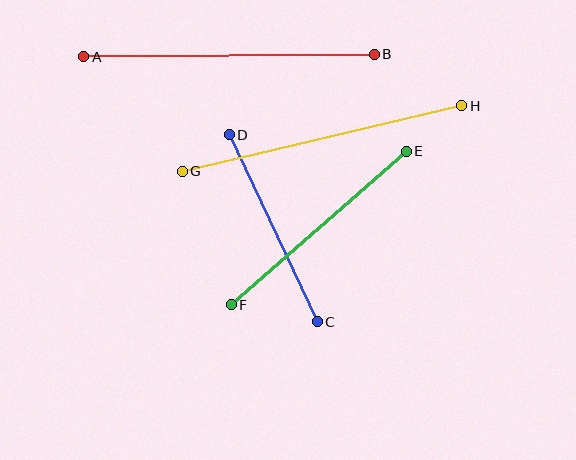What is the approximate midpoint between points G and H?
The midpoint is at approximately (322, 138) pixels.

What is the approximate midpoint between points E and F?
The midpoint is at approximately (319, 228) pixels.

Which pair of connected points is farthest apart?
Points A and B are farthest apart.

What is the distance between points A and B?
The distance is approximately 290 pixels.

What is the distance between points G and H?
The distance is approximately 287 pixels.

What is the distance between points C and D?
The distance is approximately 207 pixels.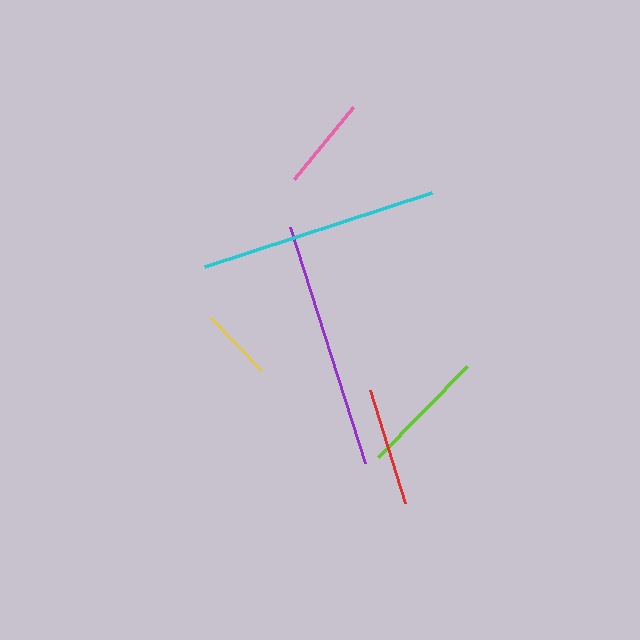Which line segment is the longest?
The purple line is the longest at approximately 248 pixels.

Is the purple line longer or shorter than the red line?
The purple line is longer than the red line.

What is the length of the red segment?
The red segment is approximately 119 pixels long.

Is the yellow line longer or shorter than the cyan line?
The cyan line is longer than the yellow line.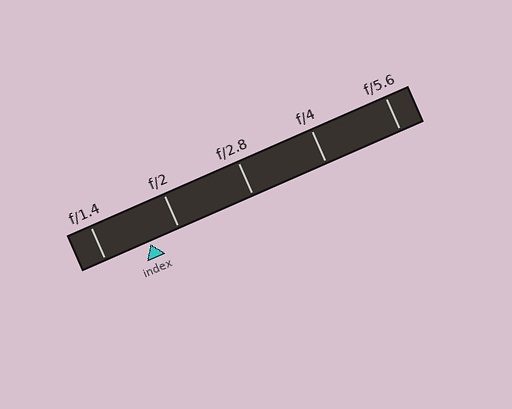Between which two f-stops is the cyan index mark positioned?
The index mark is between f/1.4 and f/2.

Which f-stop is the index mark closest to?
The index mark is closest to f/2.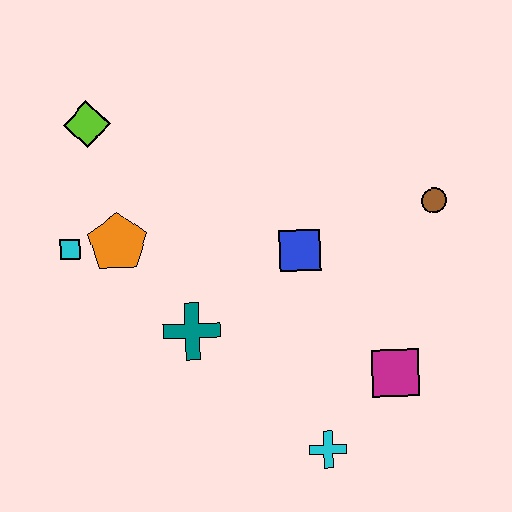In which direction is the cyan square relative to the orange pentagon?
The cyan square is to the left of the orange pentagon.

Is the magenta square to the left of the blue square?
No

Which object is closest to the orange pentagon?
The cyan square is closest to the orange pentagon.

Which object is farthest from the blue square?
The lime diamond is farthest from the blue square.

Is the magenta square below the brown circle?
Yes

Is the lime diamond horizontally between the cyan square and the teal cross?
Yes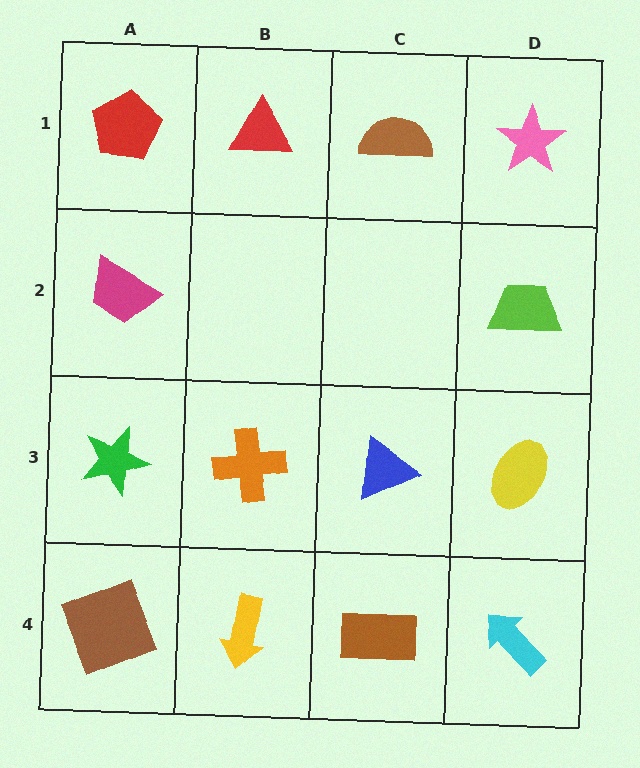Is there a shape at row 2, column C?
No, that cell is empty.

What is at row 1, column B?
A red triangle.